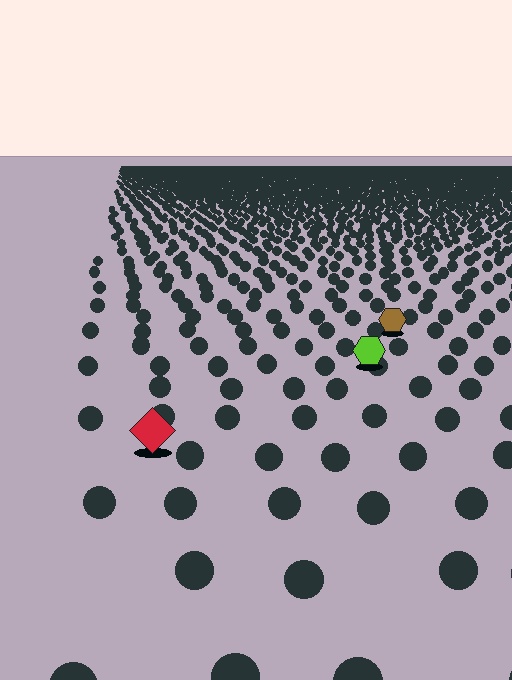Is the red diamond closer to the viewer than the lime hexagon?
Yes. The red diamond is closer — you can tell from the texture gradient: the ground texture is coarser near it.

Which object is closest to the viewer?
The red diamond is closest. The texture marks near it are larger and more spread out.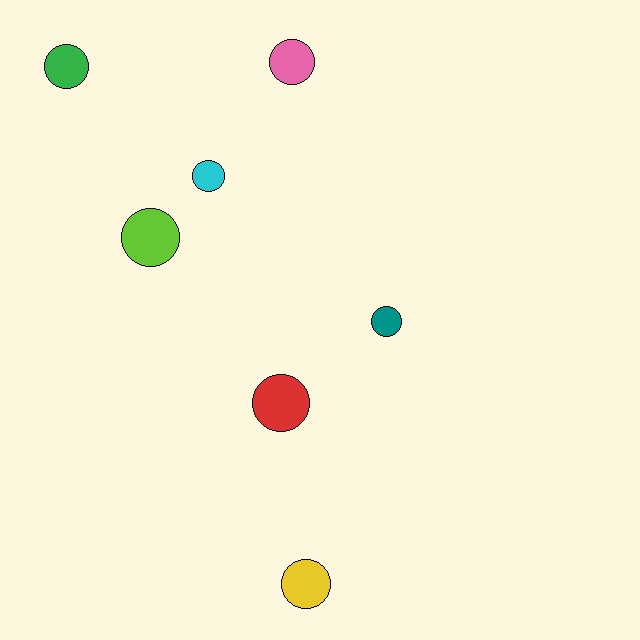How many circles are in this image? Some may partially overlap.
There are 7 circles.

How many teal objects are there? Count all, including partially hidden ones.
There is 1 teal object.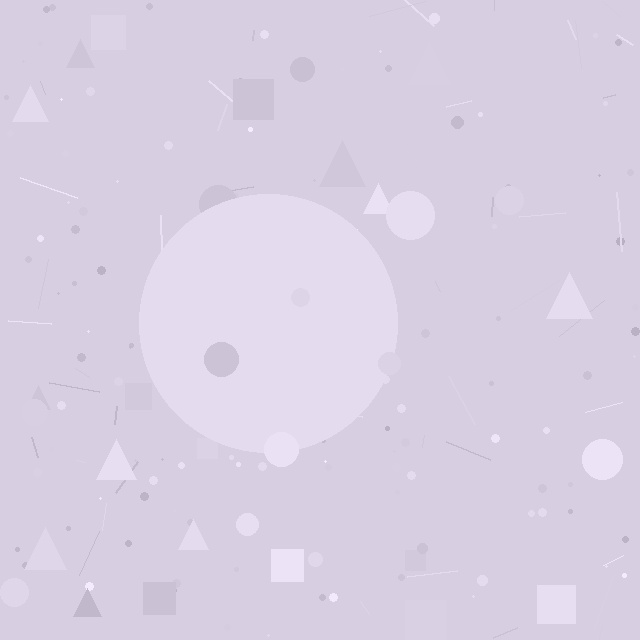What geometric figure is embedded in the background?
A circle is embedded in the background.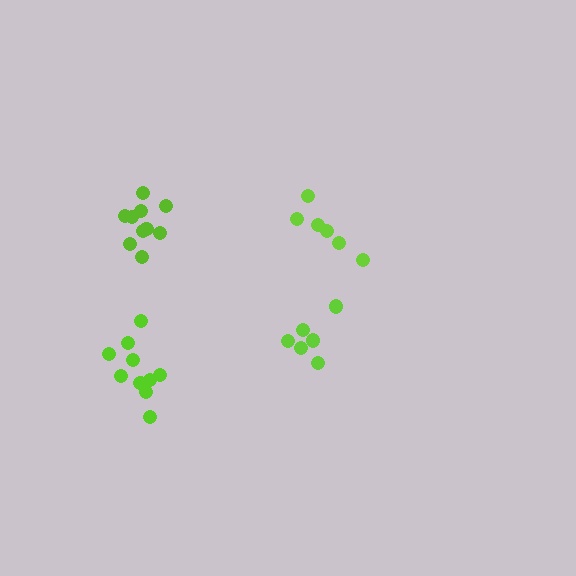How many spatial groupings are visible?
There are 4 spatial groupings.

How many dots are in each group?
Group 1: 6 dots, Group 2: 10 dots, Group 3: 6 dots, Group 4: 10 dots (32 total).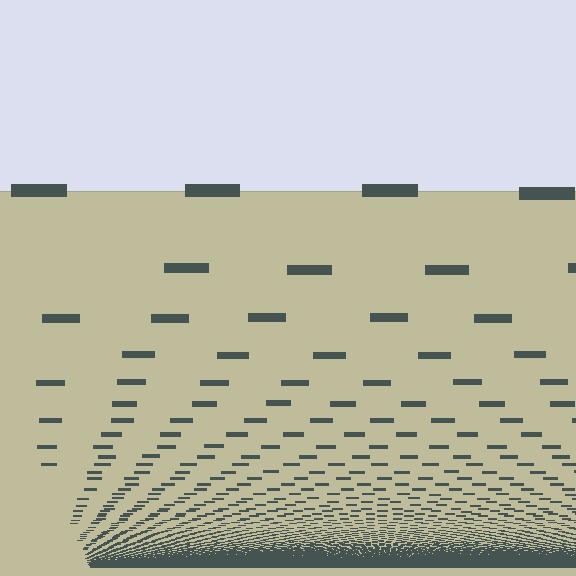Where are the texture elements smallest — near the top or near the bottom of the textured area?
Near the bottom.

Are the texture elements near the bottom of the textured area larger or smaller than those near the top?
Smaller. The gradient is inverted — elements near the bottom are smaller and denser.